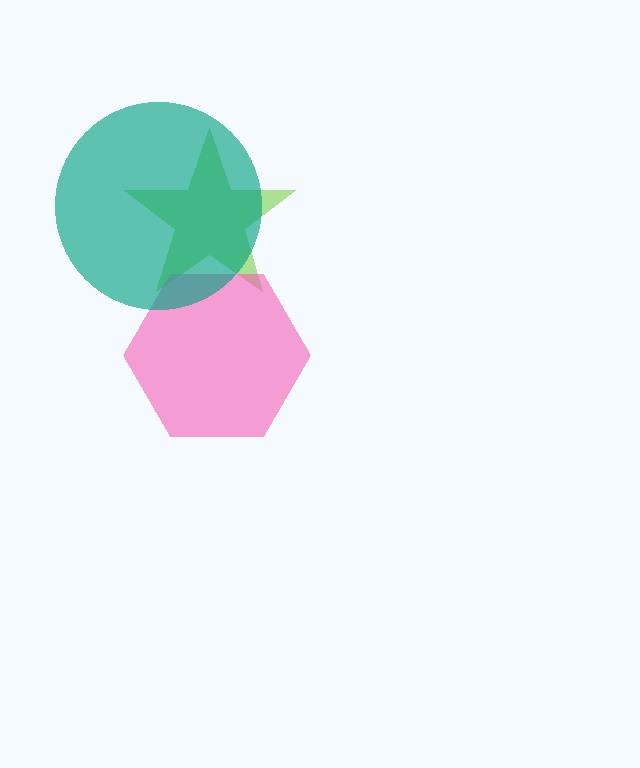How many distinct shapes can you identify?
There are 3 distinct shapes: a lime star, a pink hexagon, a teal circle.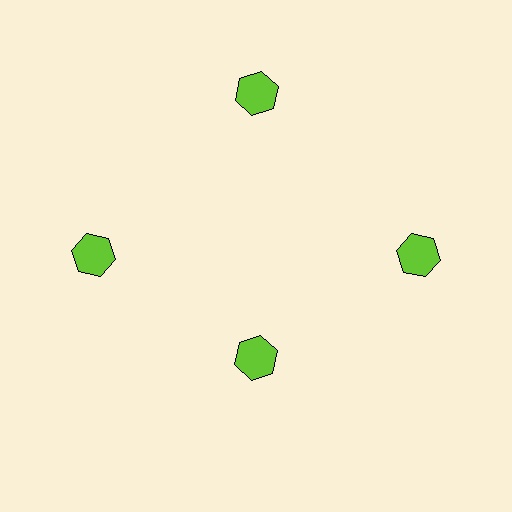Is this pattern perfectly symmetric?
No. The 4 lime hexagons are arranged in a ring, but one element near the 6 o'clock position is pulled inward toward the center, breaking the 4-fold rotational symmetry.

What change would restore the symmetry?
The symmetry would be restored by moving it outward, back onto the ring so that all 4 hexagons sit at equal angles and equal distance from the center.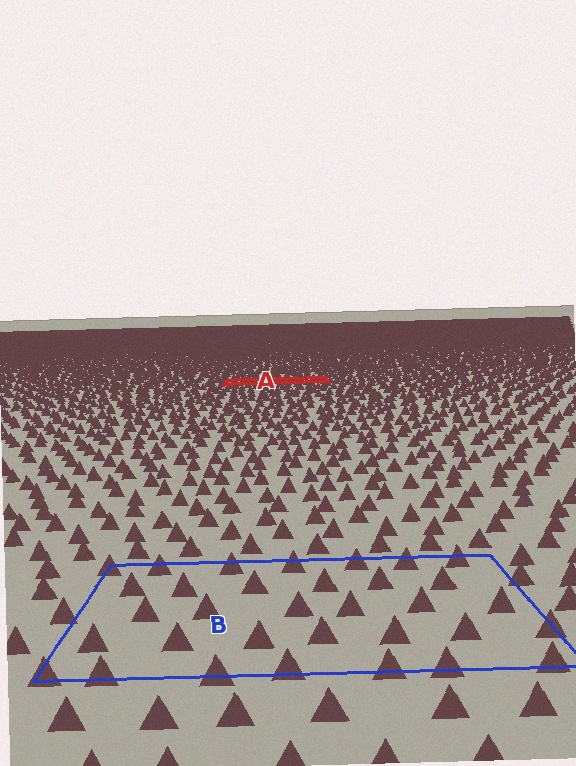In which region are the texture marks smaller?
The texture marks are smaller in region A, because it is farther away.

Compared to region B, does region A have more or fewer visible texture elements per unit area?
Region A has more texture elements per unit area — they are packed more densely because it is farther away.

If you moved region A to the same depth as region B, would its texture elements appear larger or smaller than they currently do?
They would appear larger. At a closer depth, the same texture elements are projected at a bigger on-screen size.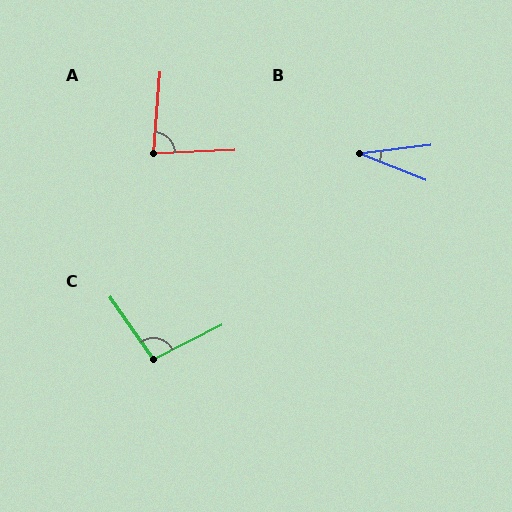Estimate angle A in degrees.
Approximately 83 degrees.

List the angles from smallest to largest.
B (28°), A (83°), C (98°).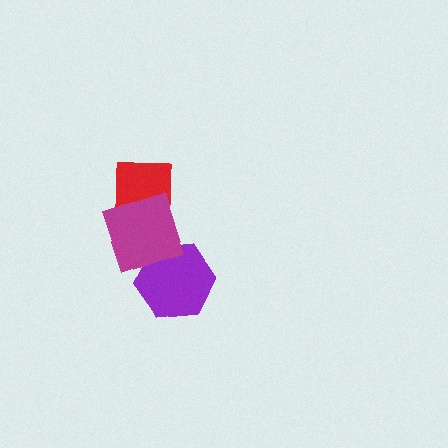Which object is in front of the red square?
The magenta diamond is in front of the red square.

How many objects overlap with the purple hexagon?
1 object overlaps with the purple hexagon.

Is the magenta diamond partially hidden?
No, no other shape covers it.